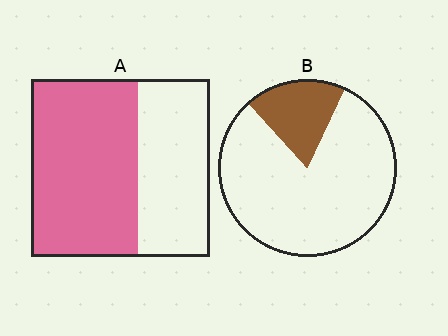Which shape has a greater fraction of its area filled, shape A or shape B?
Shape A.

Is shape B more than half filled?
No.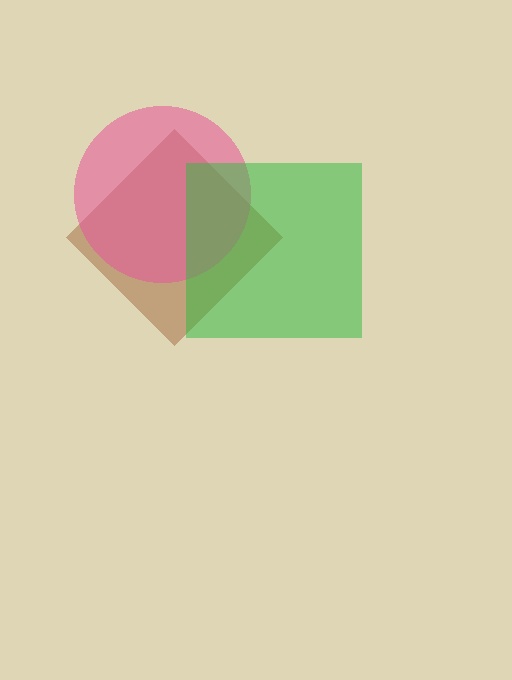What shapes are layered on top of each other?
The layered shapes are: a brown diamond, a pink circle, a green square.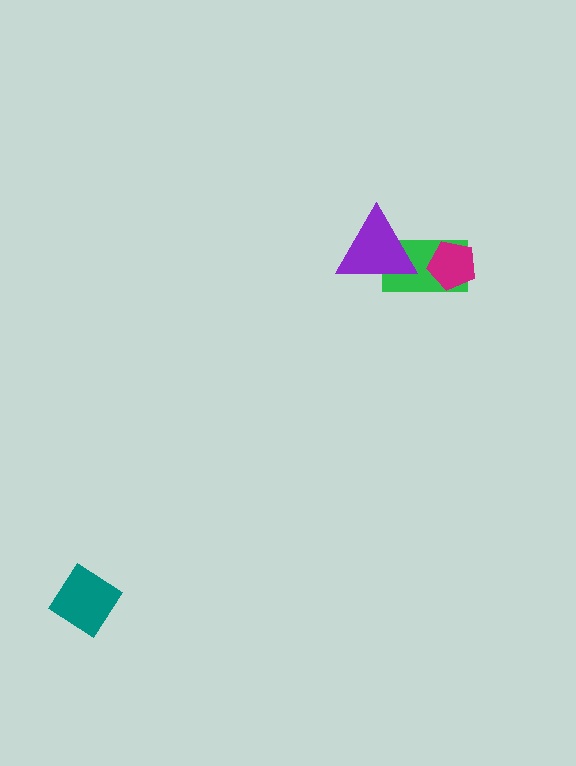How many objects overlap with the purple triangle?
1 object overlaps with the purple triangle.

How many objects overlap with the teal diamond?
0 objects overlap with the teal diamond.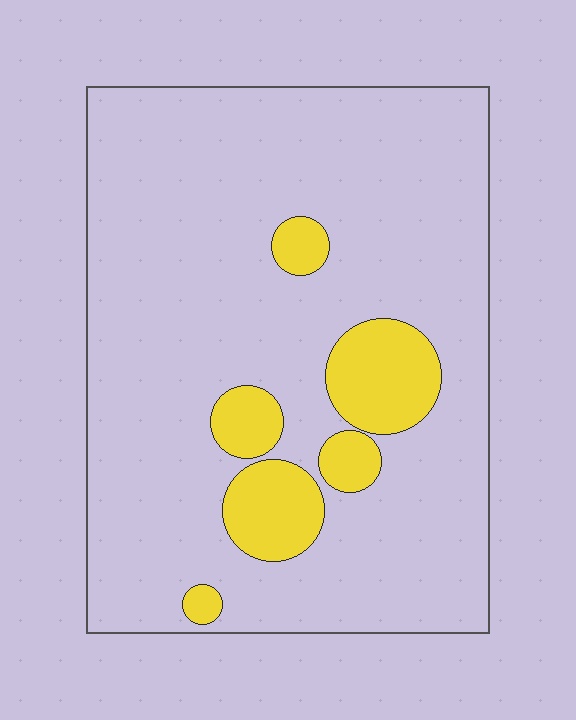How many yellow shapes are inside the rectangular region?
6.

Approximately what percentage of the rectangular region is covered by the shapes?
Approximately 15%.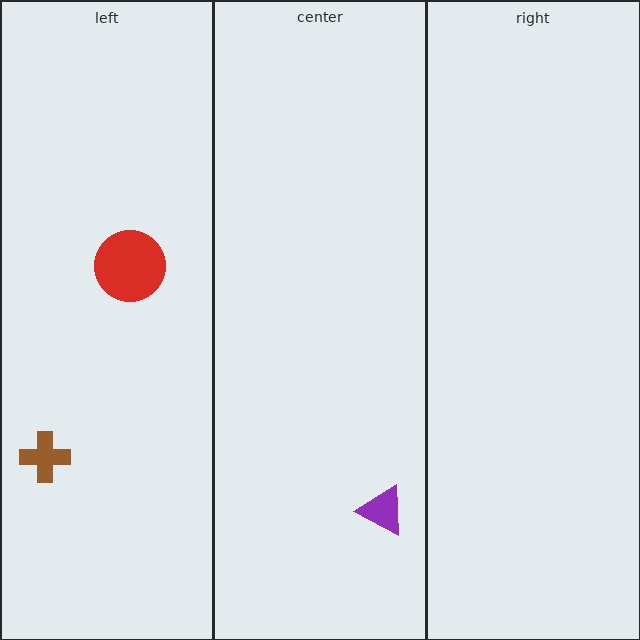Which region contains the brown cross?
The left region.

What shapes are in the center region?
The purple triangle.